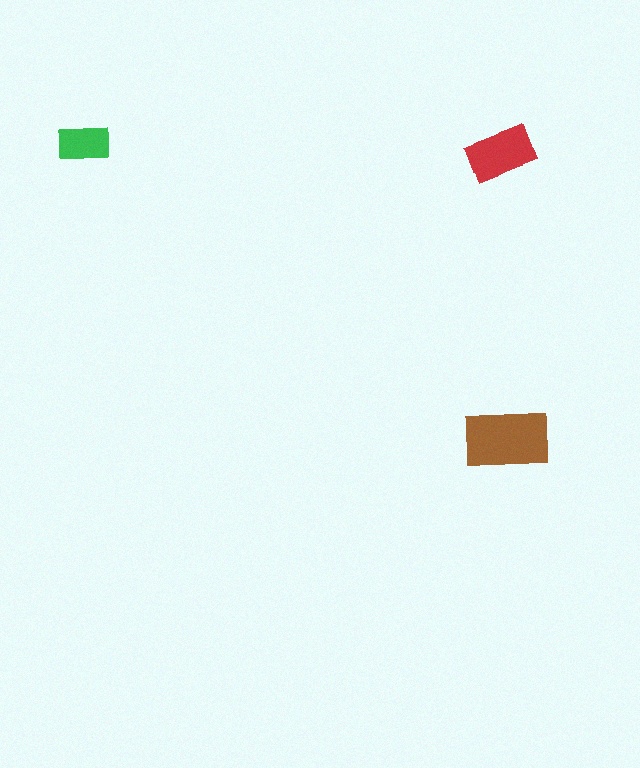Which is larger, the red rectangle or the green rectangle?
The red one.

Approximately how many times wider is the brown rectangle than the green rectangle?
About 1.5 times wider.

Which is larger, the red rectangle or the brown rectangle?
The brown one.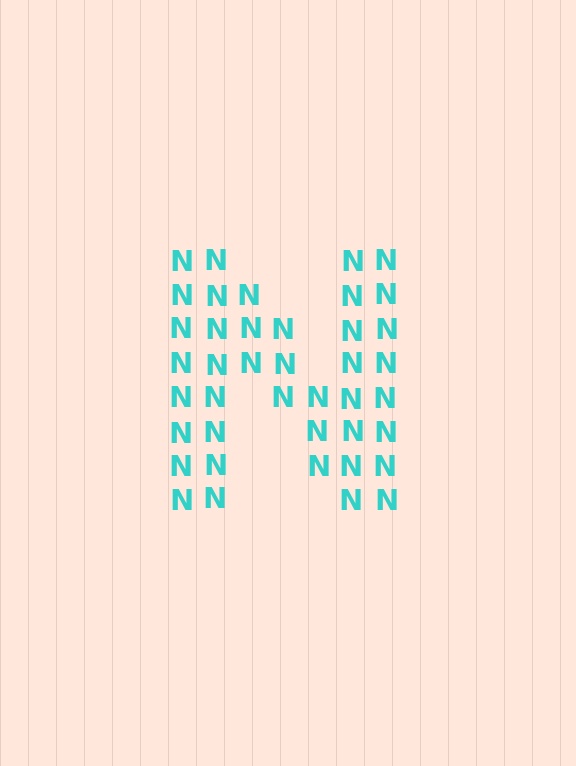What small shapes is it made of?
It is made of small letter N's.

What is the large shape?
The large shape is the letter N.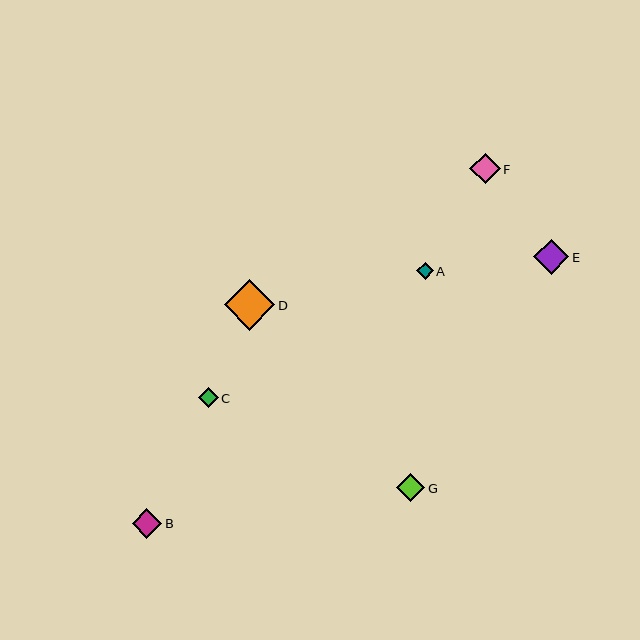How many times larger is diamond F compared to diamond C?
Diamond F is approximately 1.5 times the size of diamond C.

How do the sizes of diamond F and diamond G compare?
Diamond F and diamond G are approximately the same size.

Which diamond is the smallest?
Diamond A is the smallest with a size of approximately 17 pixels.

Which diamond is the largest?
Diamond D is the largest with a size of approximately 50 pixels.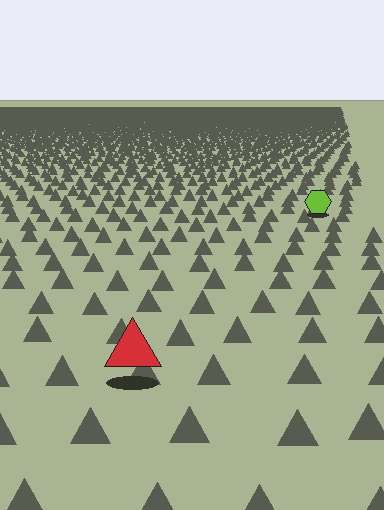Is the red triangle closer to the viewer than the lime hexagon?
Yes. The red triangle is closer — you can tell from the texture gradient: the ground texture is coarser near it.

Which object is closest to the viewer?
The red triangle is closest. The texture marks near it are larger and more spread out.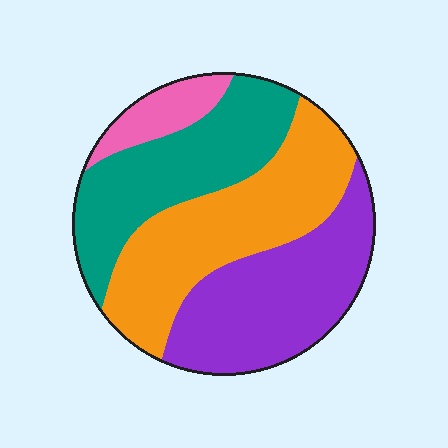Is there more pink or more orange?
Orange.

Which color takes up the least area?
Pink, at roughly 10%.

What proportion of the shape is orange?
Orange takes up between a third and a half of the shape.